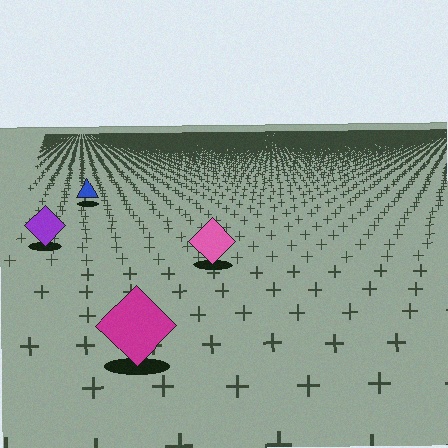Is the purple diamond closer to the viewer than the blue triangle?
Yes. The purple diamond is closer — you can tell from the texture gradient: the ground texture is coarser near it.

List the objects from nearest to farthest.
From nearest to farthest: the magenta diamond, the pink diamond, the purple diamond, the blue triangle.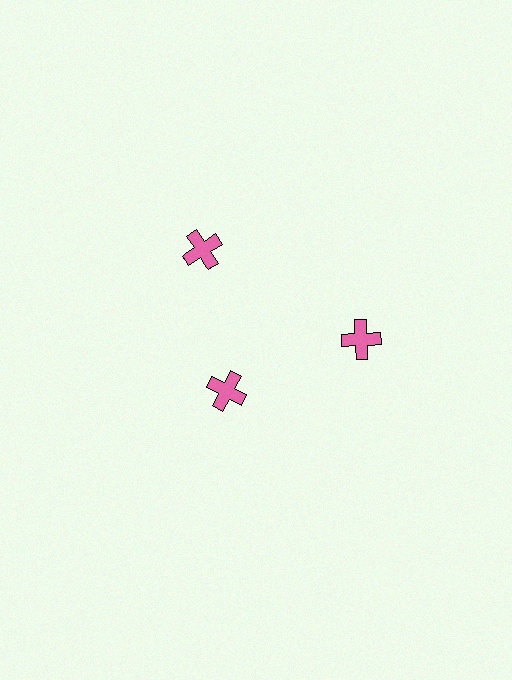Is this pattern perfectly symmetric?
No. The 3 pink crosses are arranged in a ring, but one element near the 7 o'clock position is pulled inward toward the center, breaking the 3-fold rotational symmetry.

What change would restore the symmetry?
The symmetry would be restored by moving it outward, back onto the ring so that all 3 crosses sit at equal angles and equal distance from the center.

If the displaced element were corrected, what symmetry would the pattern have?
It would have 3-fold rotational symmetry — the pattern would map onto itself every 120 degrees.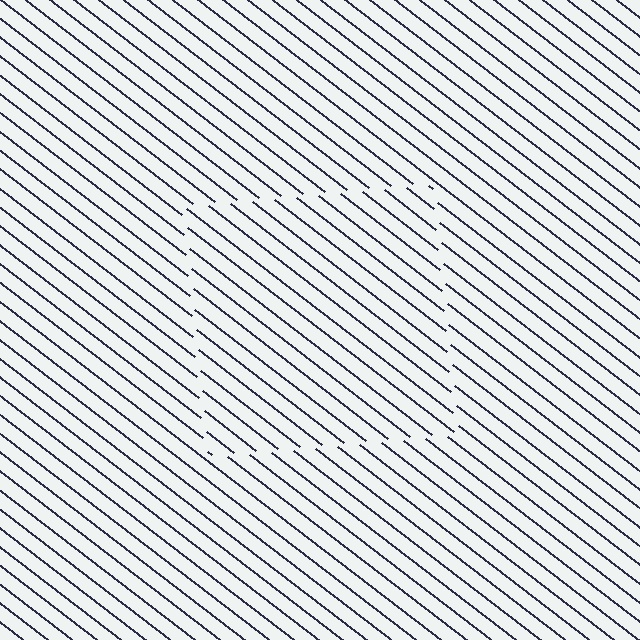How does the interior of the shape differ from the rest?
The interior of the shape contains the same grating, shifted by half a period — the contour is defined by the phase discontinuity where line-ends from the inner and outer gratings abut.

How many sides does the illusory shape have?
4 sides — the line-ends trace a square.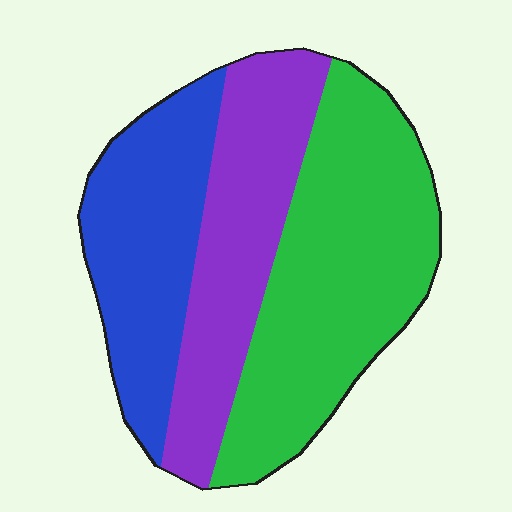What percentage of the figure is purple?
Purple takes up about one quarter (1/4) of the figure.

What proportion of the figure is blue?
Blue covers roughly 30% of the figure.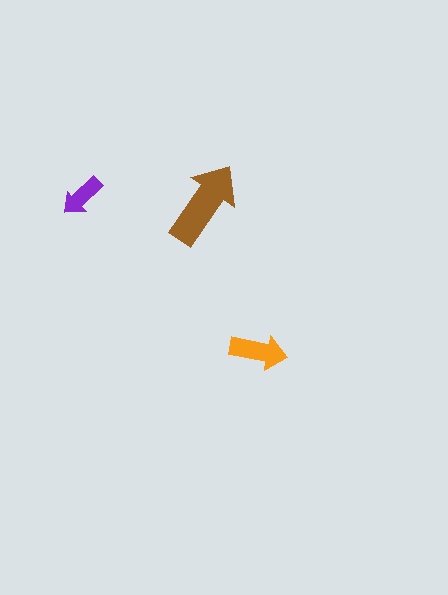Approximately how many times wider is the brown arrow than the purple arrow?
About 2 times wider.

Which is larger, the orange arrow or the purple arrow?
The orange one.